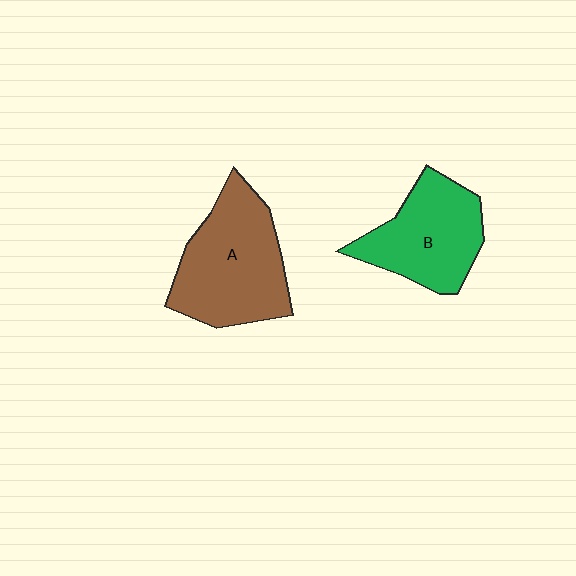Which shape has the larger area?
Shape A (brown).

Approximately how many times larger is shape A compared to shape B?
Approximately 1.2 times.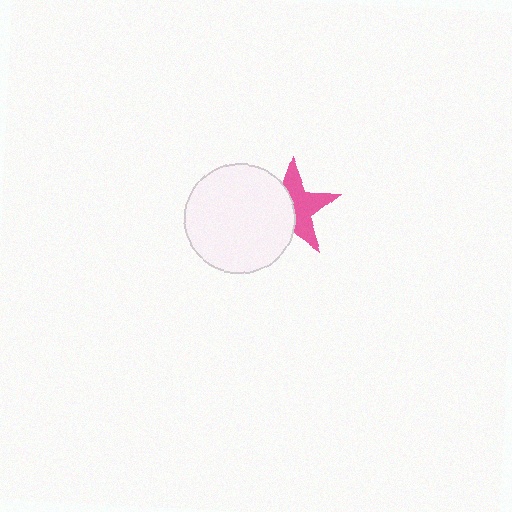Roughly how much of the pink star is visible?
About half of it is visible (roughly 52%).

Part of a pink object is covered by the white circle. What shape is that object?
It is a star.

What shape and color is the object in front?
The object in front is a white circle.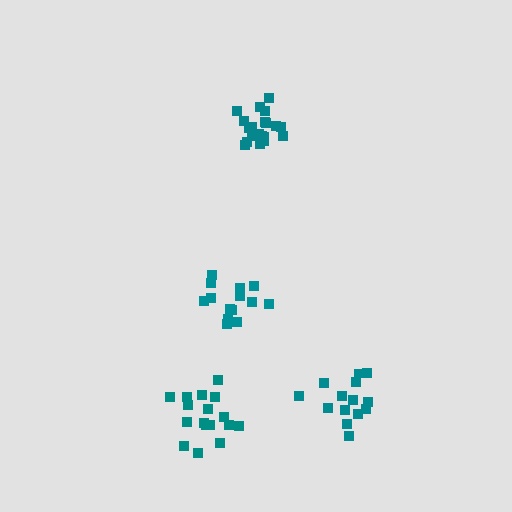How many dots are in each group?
Group 1: 14 dots, Group 2: 20 dots, Group 3: 17 dots, Group 4: 14 dots (65 total).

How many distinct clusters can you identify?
There are 4 distinct clusters.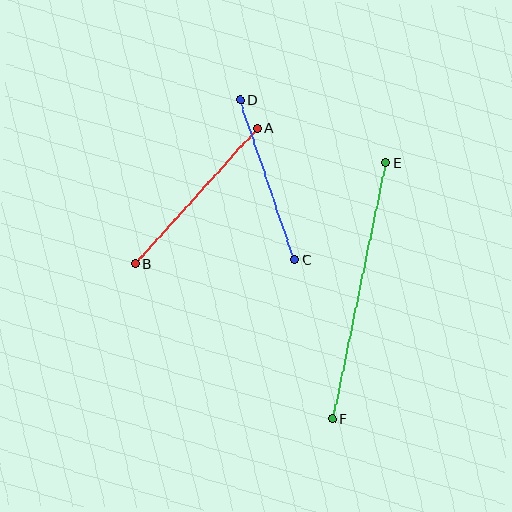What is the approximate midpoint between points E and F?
The midpoint is at approximately (359, 291) pixels.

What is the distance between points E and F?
The distance is approximately 261 pixels.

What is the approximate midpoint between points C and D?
The midpoint is at approximately (267, 180) pixels.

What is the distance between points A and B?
The distance is approximately 182 pixels.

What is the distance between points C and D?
The distance is approximately 169 pixels.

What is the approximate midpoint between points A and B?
The midpoint is at approximately (196, 196) pixels.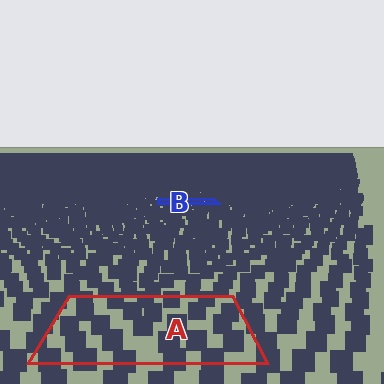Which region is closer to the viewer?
Region A is closer. The texture elements there are larger and more spread out.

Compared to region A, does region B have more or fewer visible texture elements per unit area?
Region B has more texture elements per unit area — they are packed more densely because it is farther away.